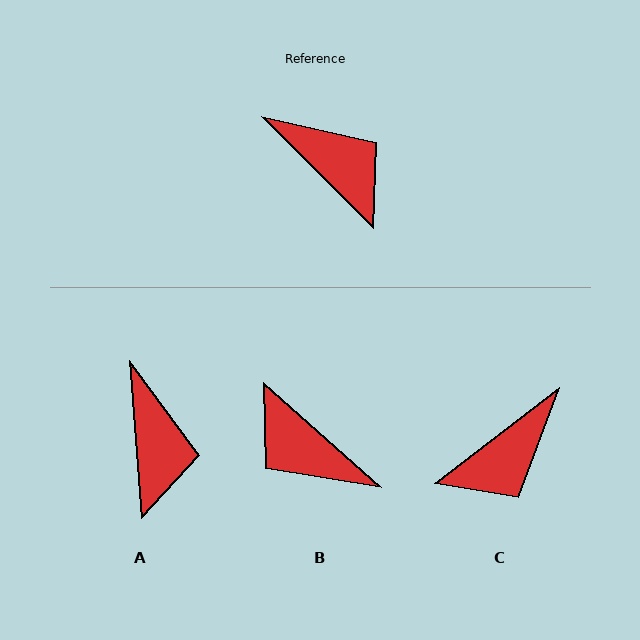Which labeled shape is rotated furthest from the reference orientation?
B, about 177 degrees away.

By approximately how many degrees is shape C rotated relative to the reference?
Approximately 98 degrees clockwise.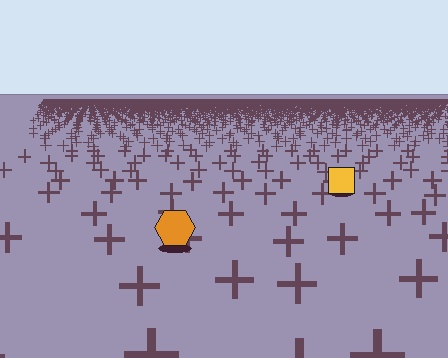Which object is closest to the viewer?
The orange hexagon is closest. The texture marks near it are larger and more spread out.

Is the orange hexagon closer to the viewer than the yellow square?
Yes. The orange hexagon is closer — you can tell from the texture gradient: the ground texture is coarser near it.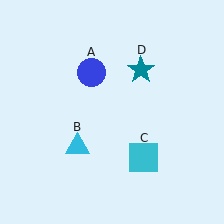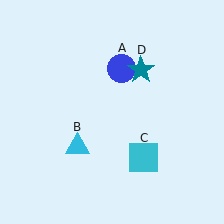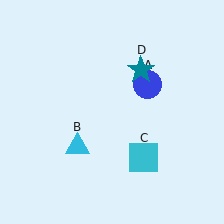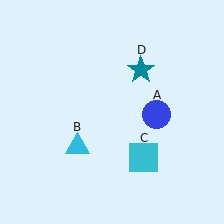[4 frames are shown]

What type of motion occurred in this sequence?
The blue circle (object A) rotated clockwise around the center of the scene.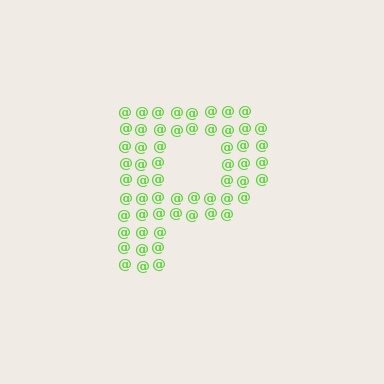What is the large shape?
The large shape is the letter P.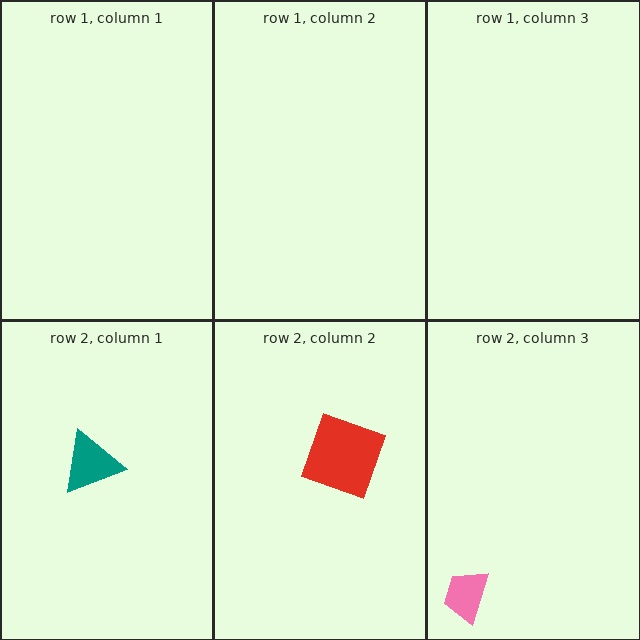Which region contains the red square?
The row 2, column 2 region.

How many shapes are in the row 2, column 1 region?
1.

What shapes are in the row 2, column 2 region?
The red square.